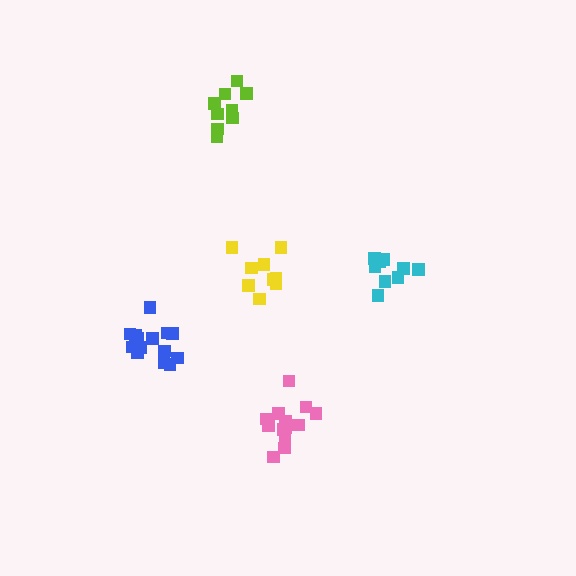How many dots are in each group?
Group 1: 9 dots, Group 2: 13 dots, Group 3: 14 dots, Group 4: 9 dots, Group 5: 9 dots (54 total).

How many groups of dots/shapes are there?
There are 5 groups.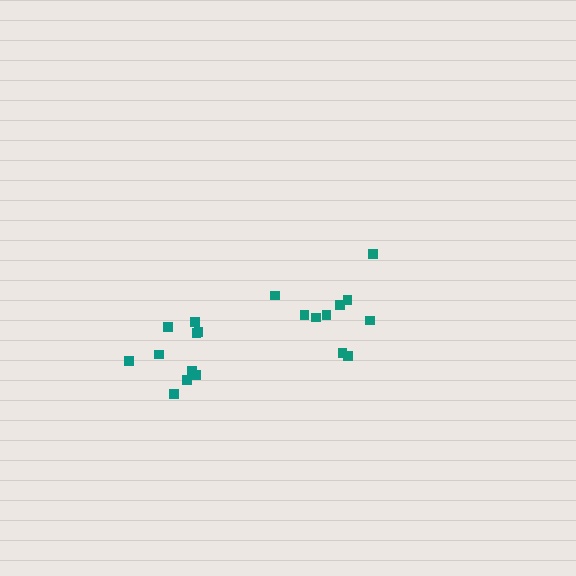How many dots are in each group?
Group 1: 10 dots, Group 2: 10 dots (20 total).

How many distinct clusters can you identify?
There are 2 distinct clusters.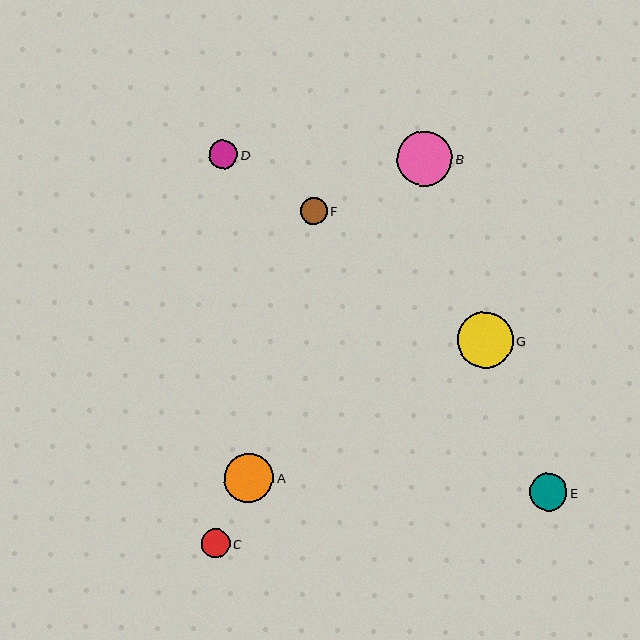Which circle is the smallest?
Circle F is the smallest with a size of approximately 27 pixels.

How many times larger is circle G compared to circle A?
Circle G is approximately 1.1 times the size of circle A.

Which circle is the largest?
Circle G is the largest with a size of approximately 56 pixels.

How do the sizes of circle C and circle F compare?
Circle C and circle F are approximately the same size.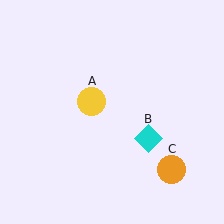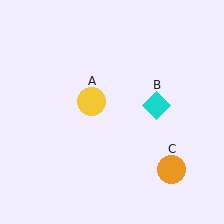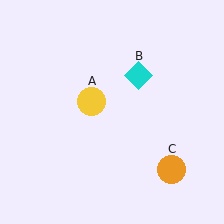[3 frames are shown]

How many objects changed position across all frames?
1 object changed position: cyan diamond (object B).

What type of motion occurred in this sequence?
The cyan diamond (object B) rotated counterclockwise around the center of the scene.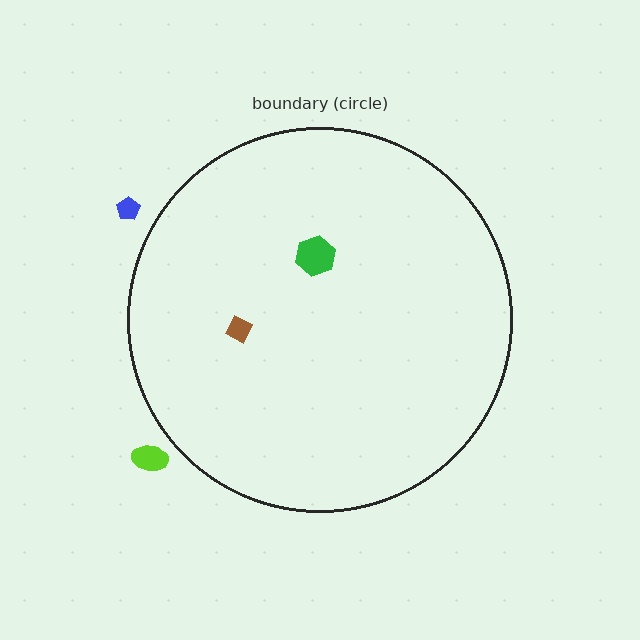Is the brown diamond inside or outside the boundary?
Inside.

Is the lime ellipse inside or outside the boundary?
Outside.